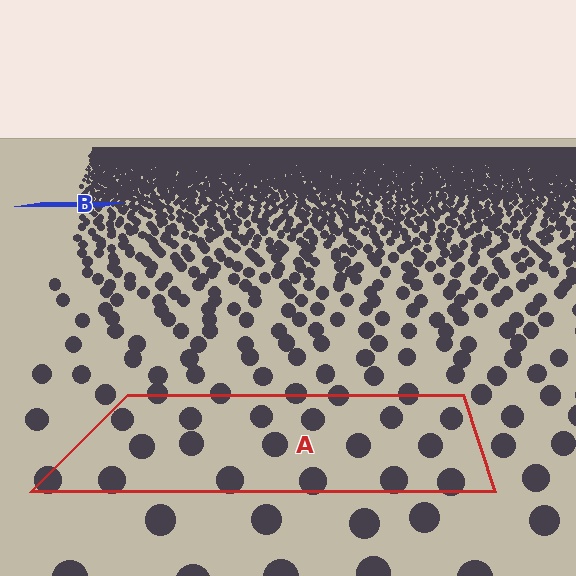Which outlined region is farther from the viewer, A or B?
Region B is farther from the viewer — the texture elements inside it appear smaller and more densely packed.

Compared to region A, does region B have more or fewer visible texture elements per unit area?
Region B has more texture elements per unit area — they are packed more densely because it is farther away.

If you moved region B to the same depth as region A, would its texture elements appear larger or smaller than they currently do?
They would appear larger. At a closer depth, the same texture elements are projected at a bigger on-screen size.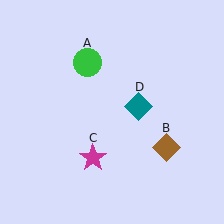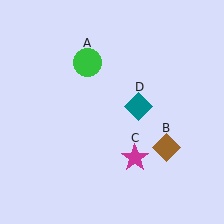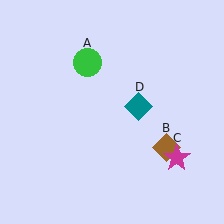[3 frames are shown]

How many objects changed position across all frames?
1 object changed position: magenta star (object C).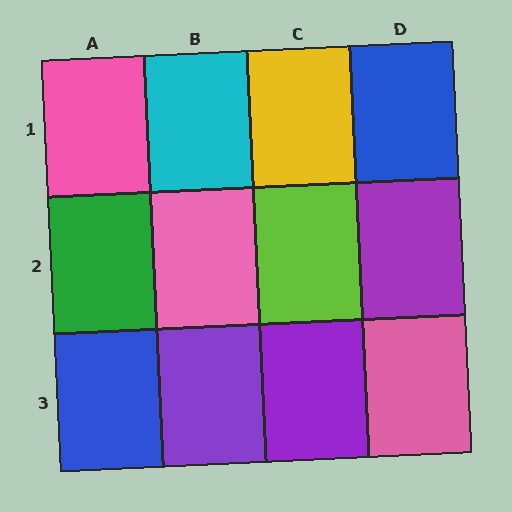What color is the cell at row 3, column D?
Pink.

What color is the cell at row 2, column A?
Green.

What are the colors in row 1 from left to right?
Pink, cyan, yellow, blue.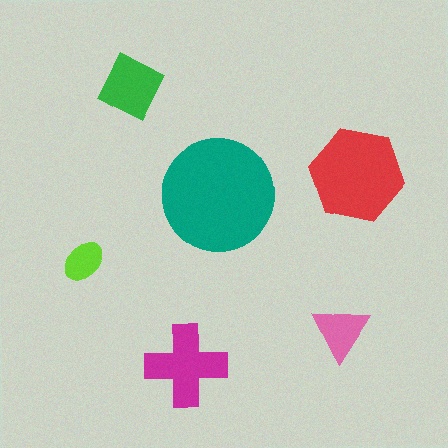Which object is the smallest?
The lime ellipse.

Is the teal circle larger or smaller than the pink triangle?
Larger.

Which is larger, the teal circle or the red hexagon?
The teal circle.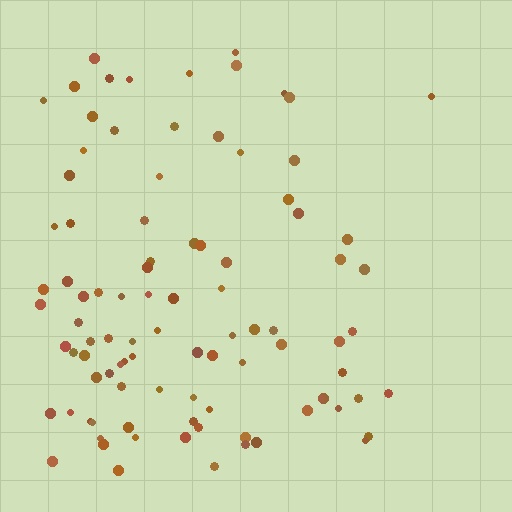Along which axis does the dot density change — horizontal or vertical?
Horizontal.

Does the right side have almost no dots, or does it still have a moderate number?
Still a moderate number, just noticeably fewer than the left.